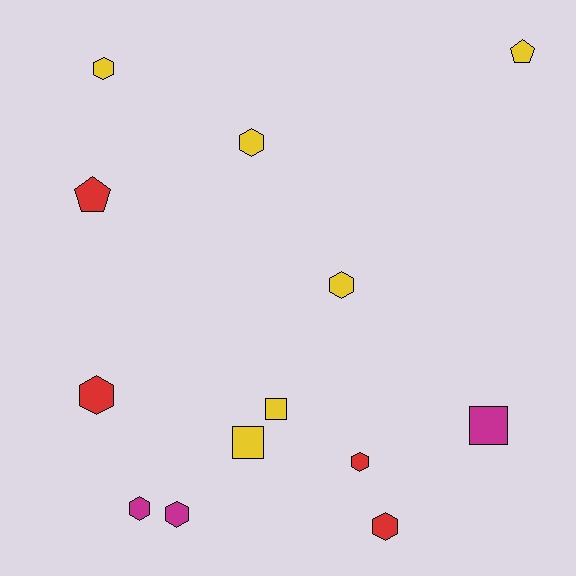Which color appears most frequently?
Yellow, with 6 objects.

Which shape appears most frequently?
Hexagon, with 8 objects.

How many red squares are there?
There are no red squares.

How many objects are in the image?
There are 13 objects.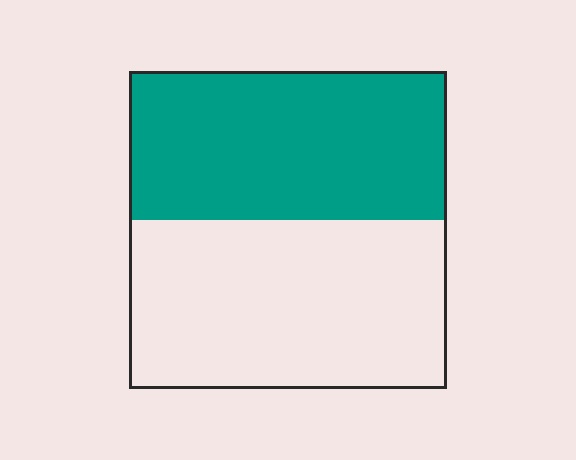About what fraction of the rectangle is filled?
About one half (1/2).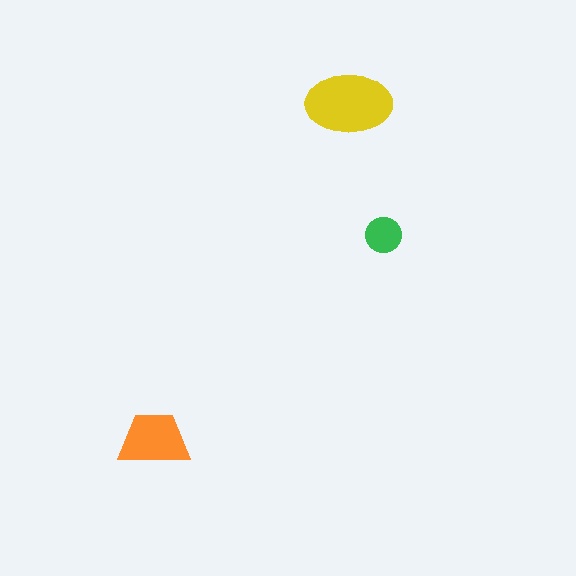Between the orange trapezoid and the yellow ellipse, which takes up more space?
The yellow ellipse.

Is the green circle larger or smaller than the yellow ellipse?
Smaller.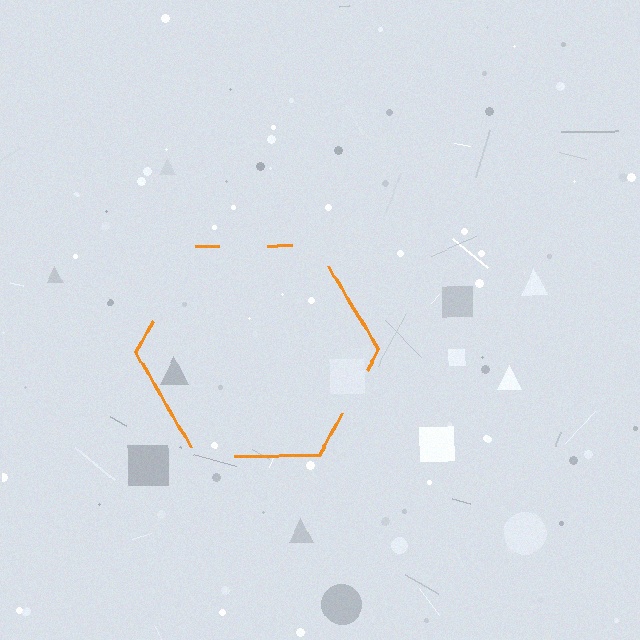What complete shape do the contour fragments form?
The contour fragments form a hexagon.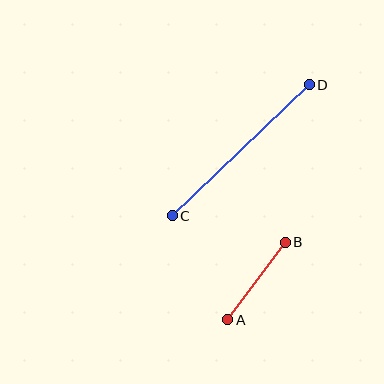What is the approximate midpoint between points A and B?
The midpoint is at approximately (257, 281) pixels.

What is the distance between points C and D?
The distance is approximately 190 pixels.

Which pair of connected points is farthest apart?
Points C and D are farthest apart.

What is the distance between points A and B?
The distance is approximately 96 pixels.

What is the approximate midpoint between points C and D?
The midpoint is at approximately (241, 150) pixels.